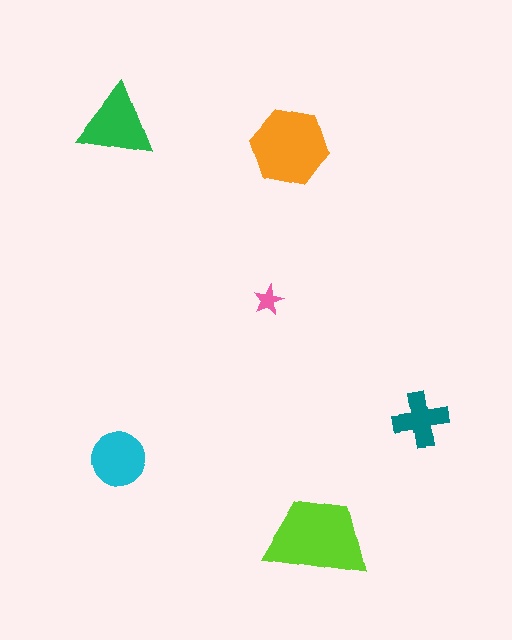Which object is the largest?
The lime trapezoid.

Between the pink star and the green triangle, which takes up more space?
The green triangle.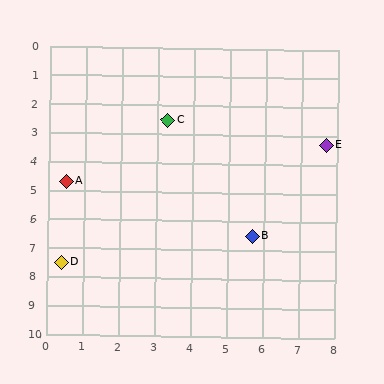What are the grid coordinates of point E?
Point E is at approximately (7.7, 3.3).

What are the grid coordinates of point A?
Point A is at approximately (0.5, 4.7).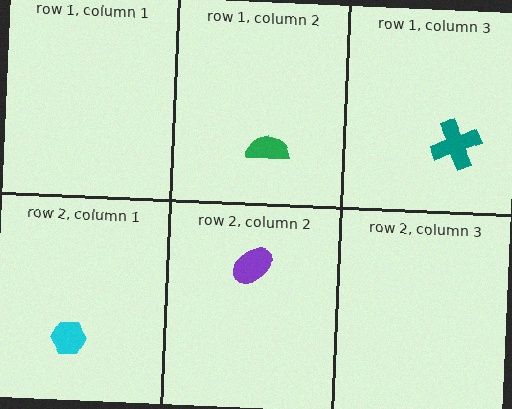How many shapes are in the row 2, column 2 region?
1.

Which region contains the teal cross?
The row 1, column 3 region.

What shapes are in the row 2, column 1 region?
The cyan hexagon.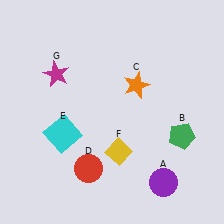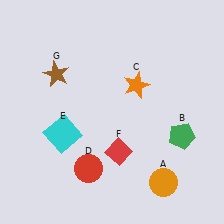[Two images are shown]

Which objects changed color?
A changed from purple to orange. F changed from yellow to red. G changed from magenta to brown.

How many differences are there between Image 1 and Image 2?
There are 3 differences between the two images.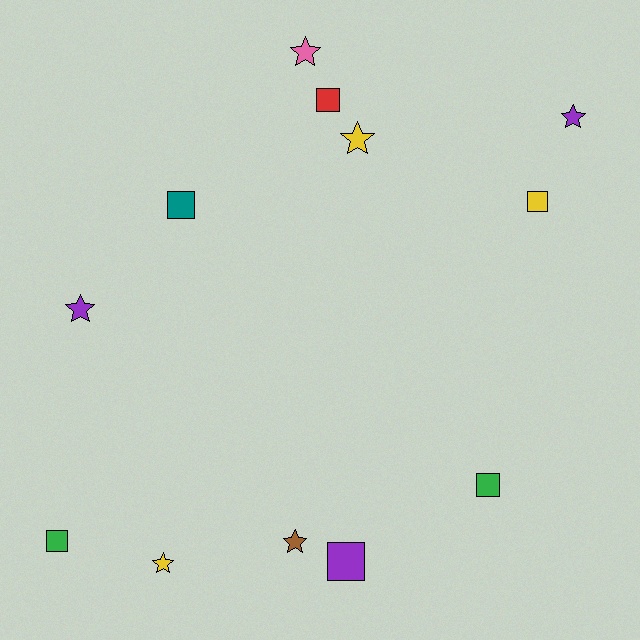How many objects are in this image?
There are 12 objects.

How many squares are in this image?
There are 6 squares.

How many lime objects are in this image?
There are no lime objects.